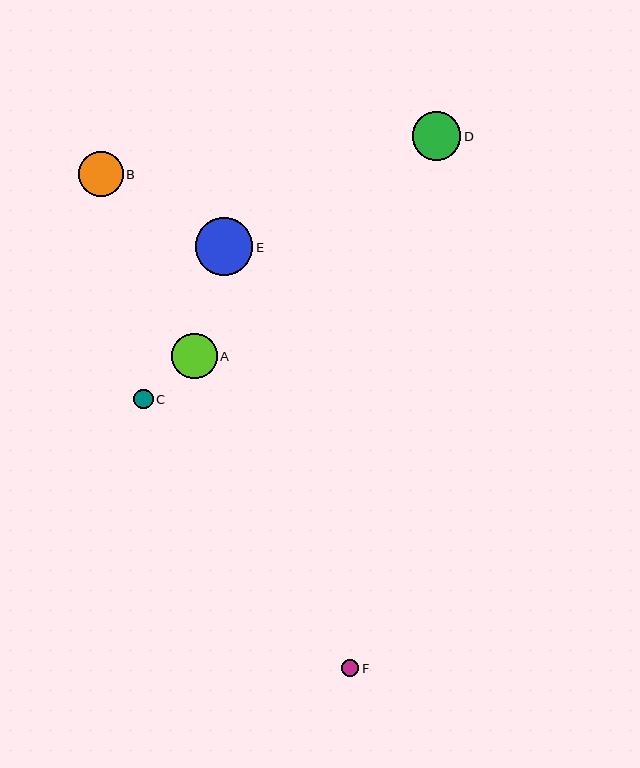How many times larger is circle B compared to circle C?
Circle B is approximately 2.3 times the size of circle C.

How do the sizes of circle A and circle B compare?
Circle A and circle B are approximately the same size.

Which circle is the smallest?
Circle F is the smallest with a size of approximately 17 pixels.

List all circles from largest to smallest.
From largest to smallest: E, D, A, B, C, F.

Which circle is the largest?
Circle E is the largest with a size of approximately 57 pixels.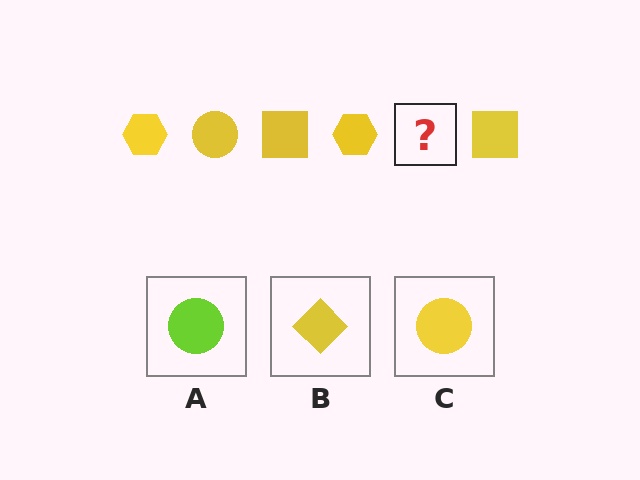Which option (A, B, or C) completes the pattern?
C.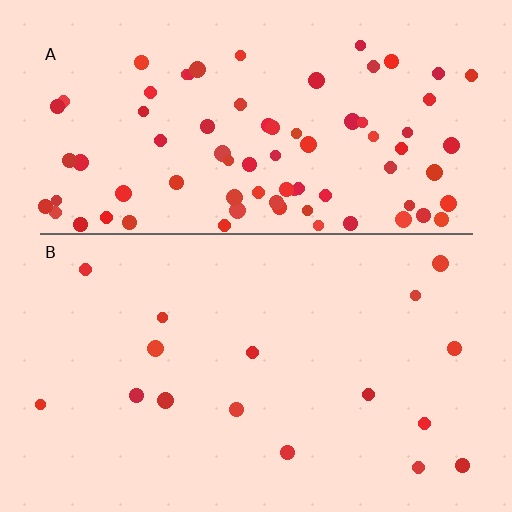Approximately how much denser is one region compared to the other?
Approximately 4.6× — region A over region B.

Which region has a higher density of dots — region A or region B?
A (the top).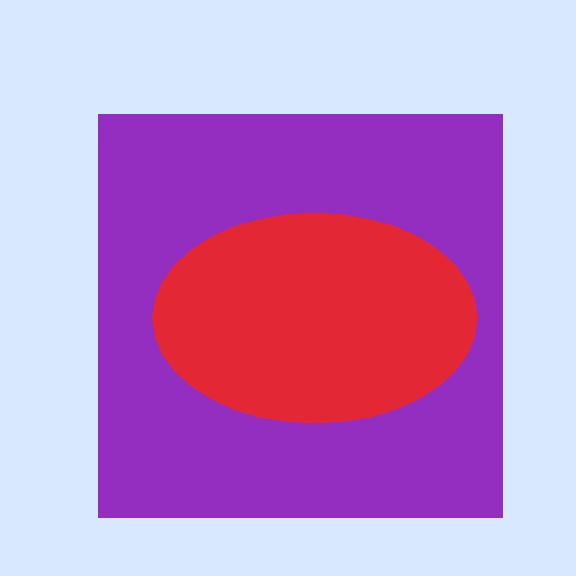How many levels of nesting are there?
2.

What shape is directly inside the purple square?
The red ellipse.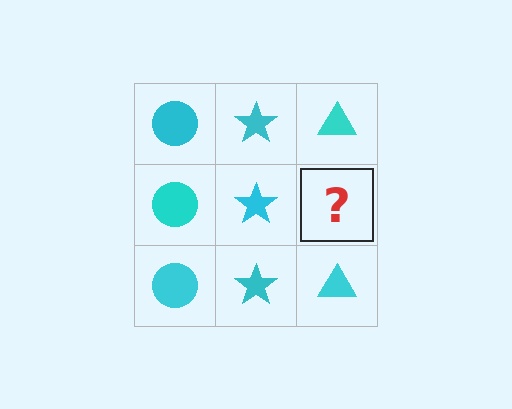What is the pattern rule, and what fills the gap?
The rule is that each column has a consistent shape. The gap should be filled with a cyan triangle.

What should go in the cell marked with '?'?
The missing cell should contain a cyan triangle.